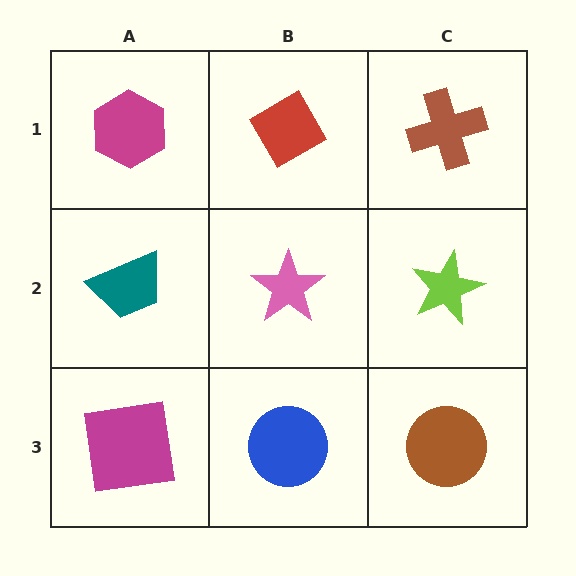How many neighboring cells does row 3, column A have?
2.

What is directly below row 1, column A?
A teal trapezoid.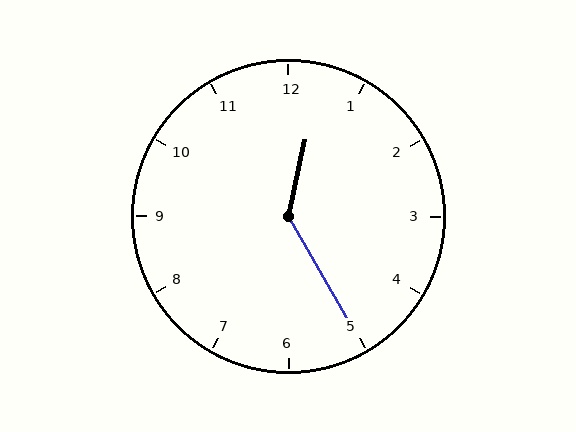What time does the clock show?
12:25.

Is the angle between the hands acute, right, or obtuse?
It is obtuse.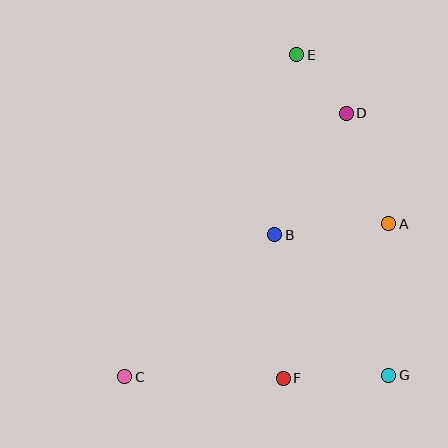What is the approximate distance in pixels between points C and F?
The distance between C and F is approximately 158 pixels.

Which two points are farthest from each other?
Points C and E are farthest from each other.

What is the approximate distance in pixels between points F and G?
The distance between F and G is approximately 106 pixels.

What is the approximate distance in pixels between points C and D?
The distance between C and D is approximately 344 pixels.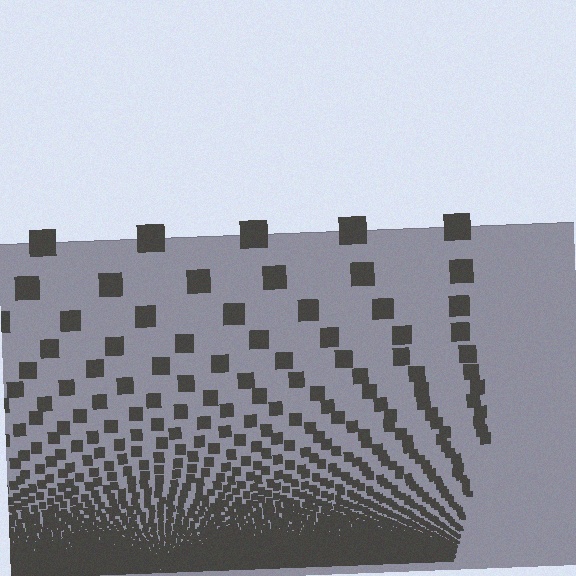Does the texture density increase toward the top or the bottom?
Density increases toward the bottom.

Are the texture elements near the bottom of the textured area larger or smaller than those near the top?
Smaller. The gradient is inverted — elements near the bottom are smaller and denser.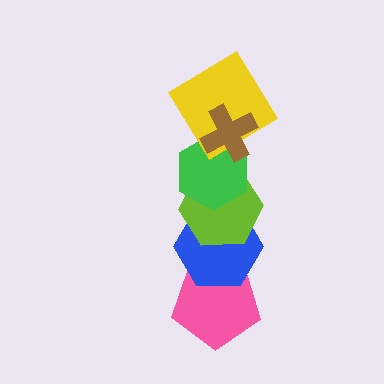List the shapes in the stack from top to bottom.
From top to bottom: the brown cross, the yellow diamond, the green hexagon, the lime hexagon, the blue hexagon, the pink pentagon.